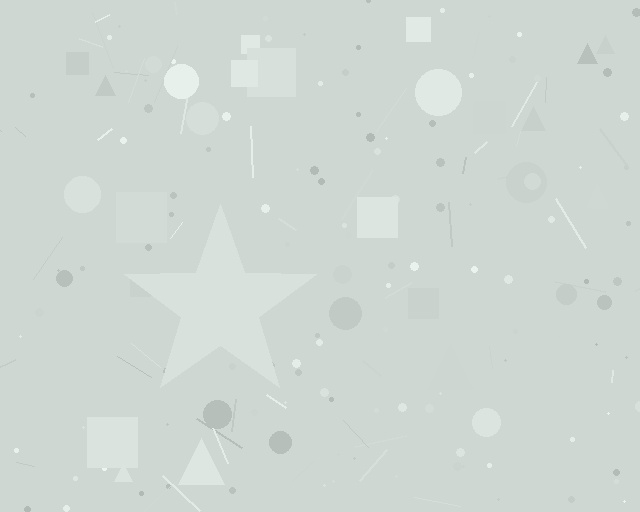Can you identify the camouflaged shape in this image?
The camouflaged shape is a star.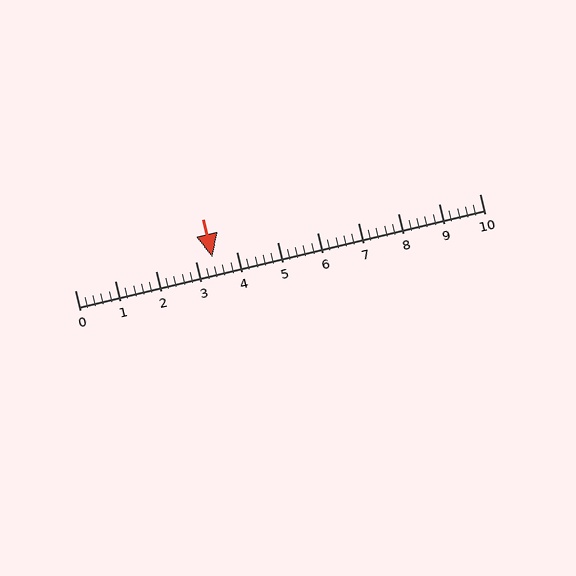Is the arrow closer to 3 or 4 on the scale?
The arrow is closer to 3.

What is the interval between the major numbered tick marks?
The major tick marks are spaced 1 units apart.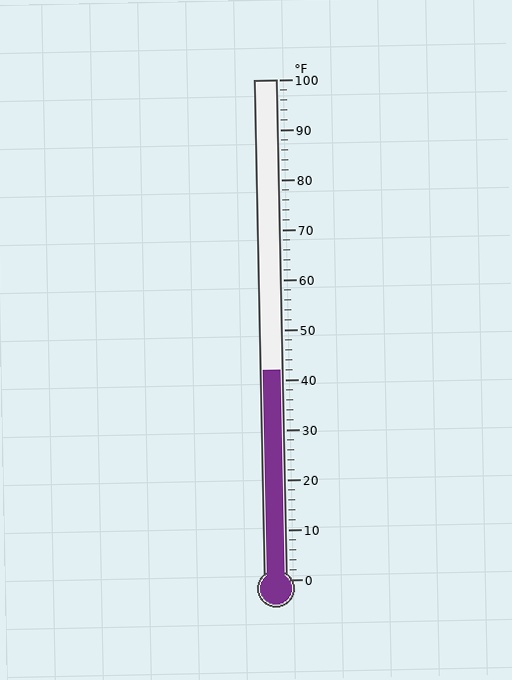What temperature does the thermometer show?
The thermometer shows approximately 42°F.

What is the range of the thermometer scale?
The thermometer scale ranges from 0°F to 100°F.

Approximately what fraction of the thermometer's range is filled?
The thermometer is filled to approximately 40% of its range.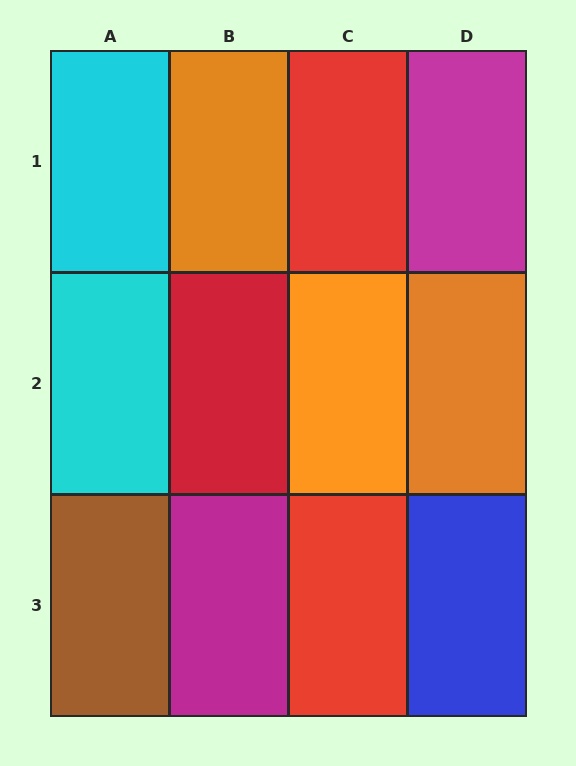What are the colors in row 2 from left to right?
Cyan, red, orange, orange.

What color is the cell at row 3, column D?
Blue.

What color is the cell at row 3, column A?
Brown.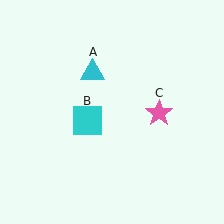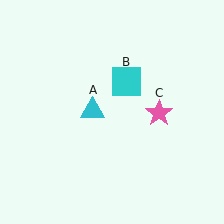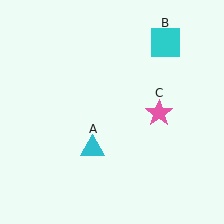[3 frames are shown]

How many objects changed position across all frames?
2 objects changed position: cyan triangle (object A), cyan square (object B).